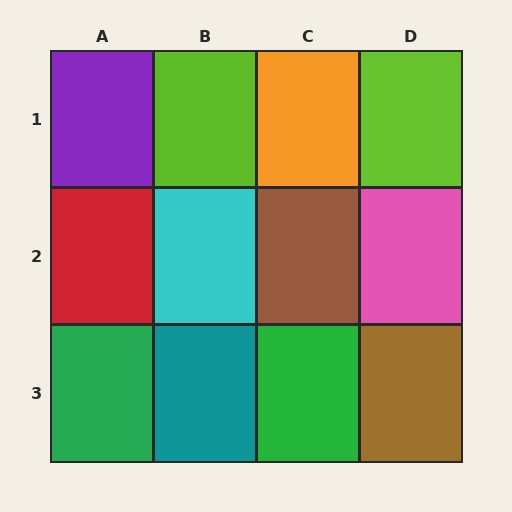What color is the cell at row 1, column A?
Purple.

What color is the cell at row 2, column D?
Pink.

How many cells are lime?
2 cells are lime.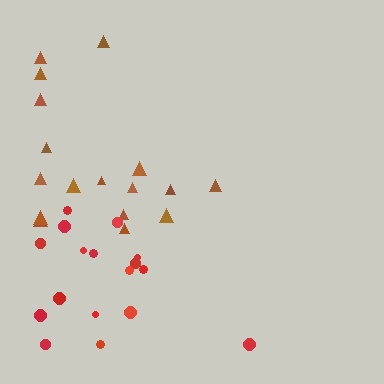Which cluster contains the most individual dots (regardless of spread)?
Brown (17).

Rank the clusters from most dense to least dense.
red, brown.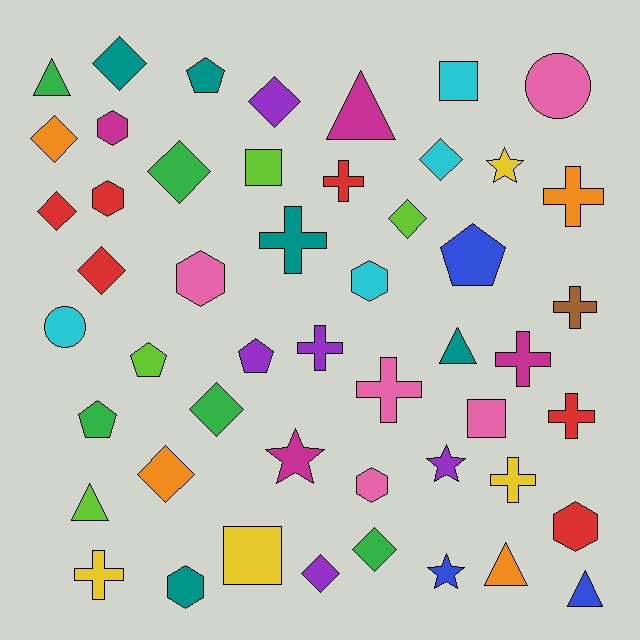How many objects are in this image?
There are 50 objects.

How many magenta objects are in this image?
There are 4 magenta objects.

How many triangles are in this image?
There are 6 triangles.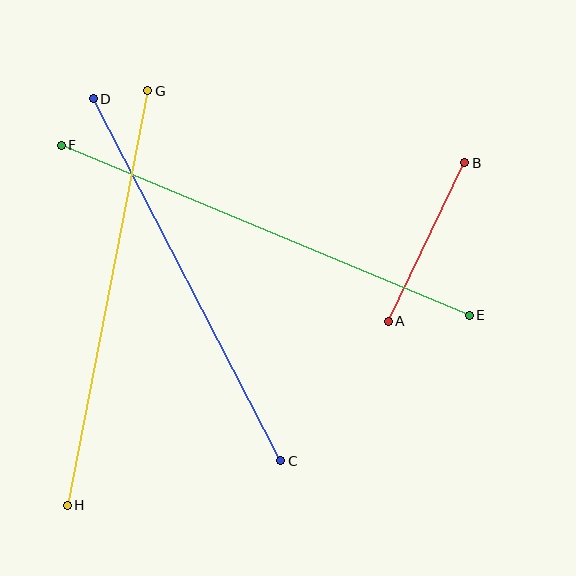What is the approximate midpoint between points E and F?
The midpoint is at approximately (265, 230) pixels.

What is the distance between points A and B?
The distance is approximately 176 pixels.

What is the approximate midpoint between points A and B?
The midpoint is at approximately (426, 242) pixels.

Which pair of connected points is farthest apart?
Points E and F are farthest apart.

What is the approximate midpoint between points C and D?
The midpoint is at approximately (187, 280) pixels.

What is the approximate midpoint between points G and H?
The midpoint is at approximately (108, 298) pixels.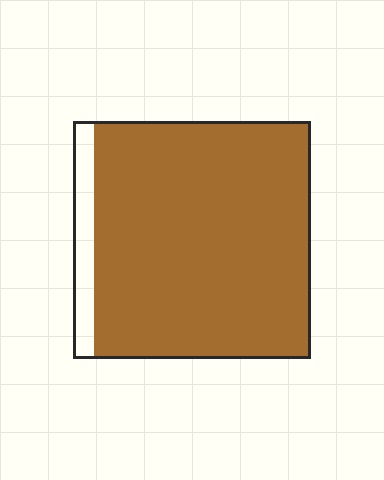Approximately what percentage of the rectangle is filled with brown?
Approximately 90%.